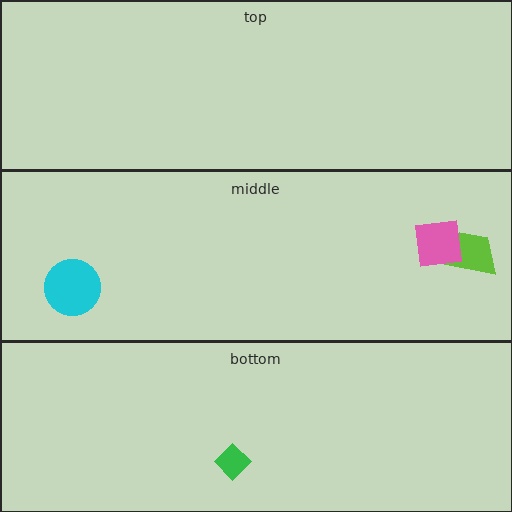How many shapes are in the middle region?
3.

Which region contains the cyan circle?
The middle region.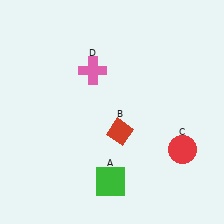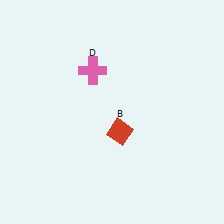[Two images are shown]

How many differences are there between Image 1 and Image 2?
There are 2 differences between the two images.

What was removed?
The green square (A), the red circle (C) were removed in Image 2.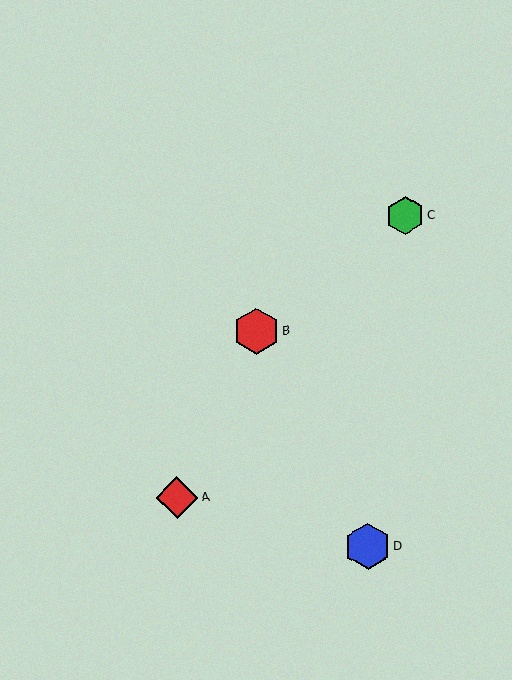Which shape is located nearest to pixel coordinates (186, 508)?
The red diamond (labeled A) at (177, 498) is nearest to that location.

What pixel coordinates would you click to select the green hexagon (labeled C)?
Click at (405, 215) to select the green hexagon C.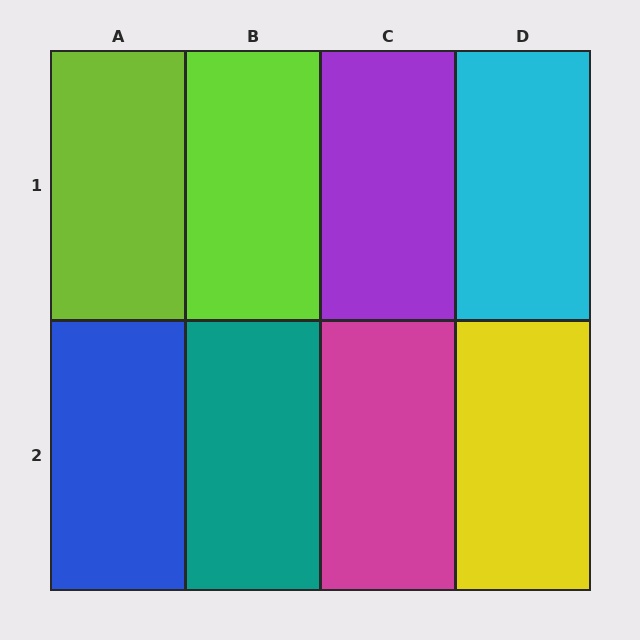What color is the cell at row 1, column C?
Purple.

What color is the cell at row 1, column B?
Lime.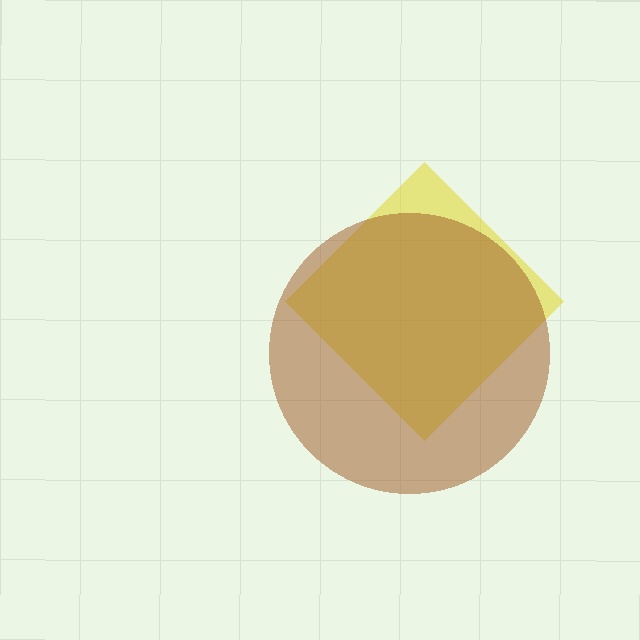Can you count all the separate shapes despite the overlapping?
Yes, there are 2 separate shapes.